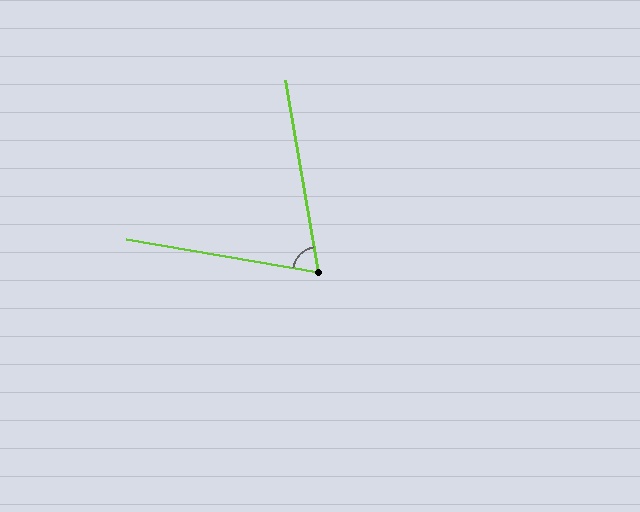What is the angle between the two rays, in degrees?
Approximately 71 degrees.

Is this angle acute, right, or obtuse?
It is acute.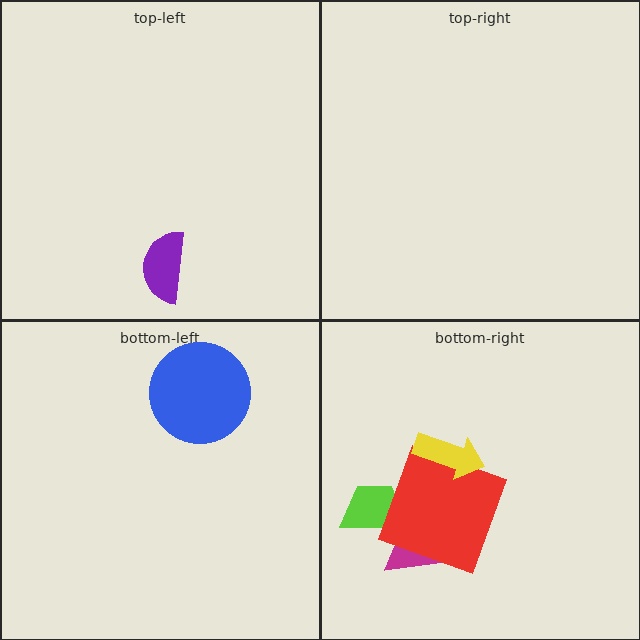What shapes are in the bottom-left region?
The blue circle.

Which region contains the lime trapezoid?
The bottom-right region.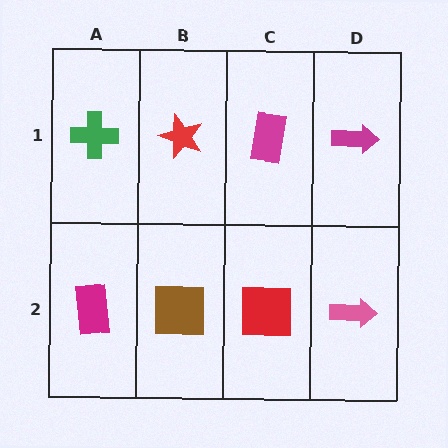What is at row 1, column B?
A red star.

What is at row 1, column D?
A magenta arrow.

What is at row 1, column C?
A magenta rectangle.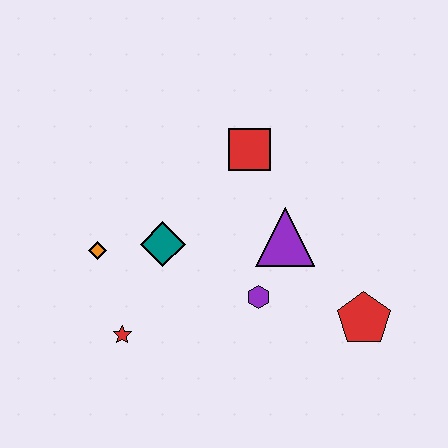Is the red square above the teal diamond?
Yes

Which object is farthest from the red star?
The red pentagon is farthest from the red star.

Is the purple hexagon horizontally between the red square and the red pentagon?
Yes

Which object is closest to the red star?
The orange diamond is closest to the red star.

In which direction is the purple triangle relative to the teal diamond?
The purple triangle is to the right of the teal diamond.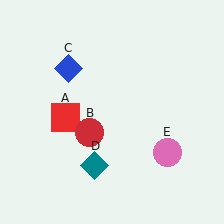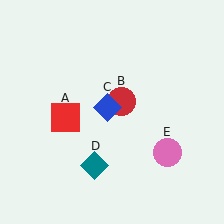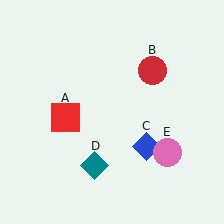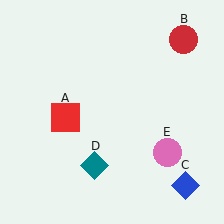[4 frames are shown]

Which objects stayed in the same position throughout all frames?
Red square (object A) and teal diamond (object D) and pink circle (object E) remained stationary.